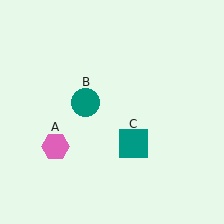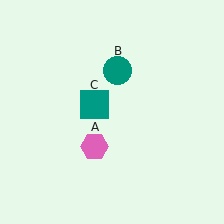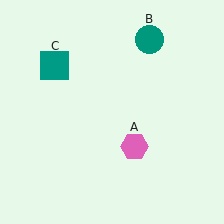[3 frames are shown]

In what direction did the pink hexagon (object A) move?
The pink hexagon (object A) moved right.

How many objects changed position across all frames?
3 objects changed position: pink hexagon (object A), teal circle (object B), teal square (object C).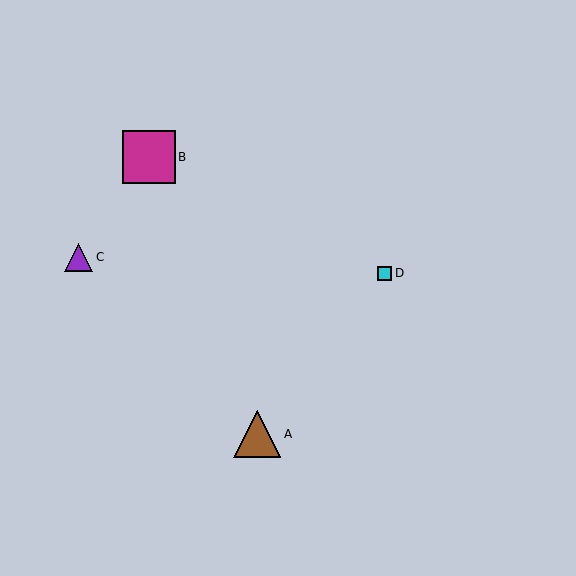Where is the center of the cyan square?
The center of the cyan square is at (384, 273).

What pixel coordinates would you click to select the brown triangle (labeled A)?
Click at (257, 434) to select the brown triangle A.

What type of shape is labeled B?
Shape B is a magenta square.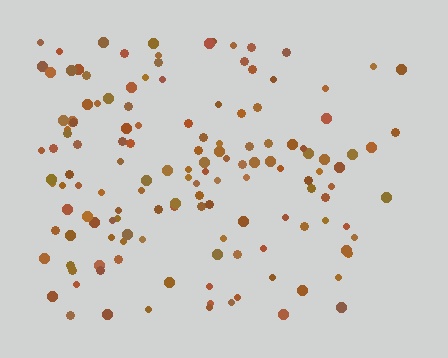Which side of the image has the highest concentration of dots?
The left.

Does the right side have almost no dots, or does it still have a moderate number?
Still a moderate number, just noticeably fewer than the left.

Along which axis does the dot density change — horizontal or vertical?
Horizontal.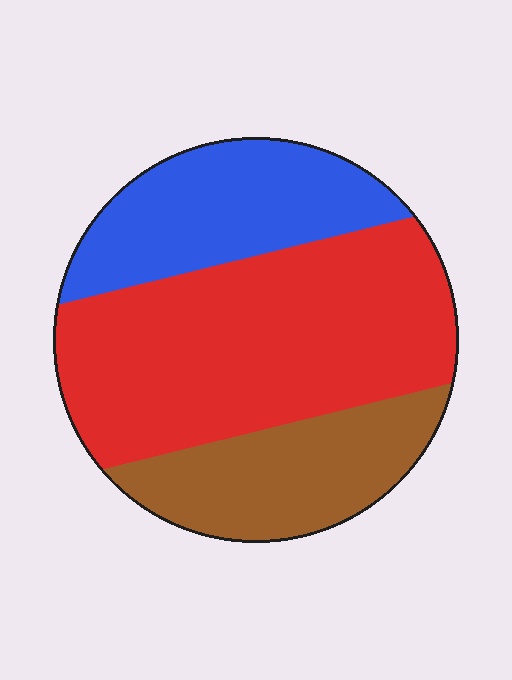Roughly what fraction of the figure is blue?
Blue takes up between a sixth and a third of the figure.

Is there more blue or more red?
Red.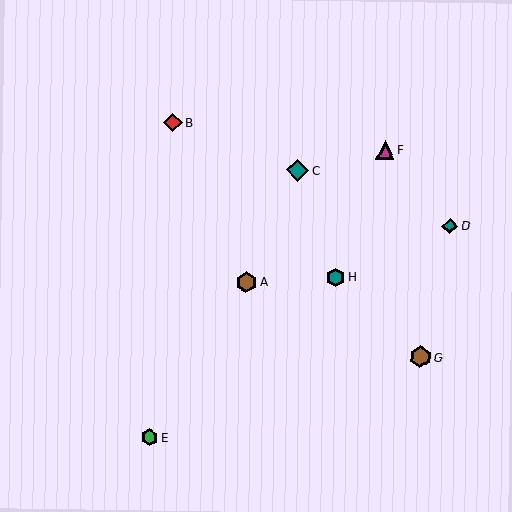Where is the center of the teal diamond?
The center of the teal diamond is at (450, 226).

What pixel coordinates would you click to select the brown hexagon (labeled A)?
Click at (246, 282) to select the brown hexagon A.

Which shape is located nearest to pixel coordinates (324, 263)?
The teal hexagon (labeled H) at (335, 278) is nearest to that location.